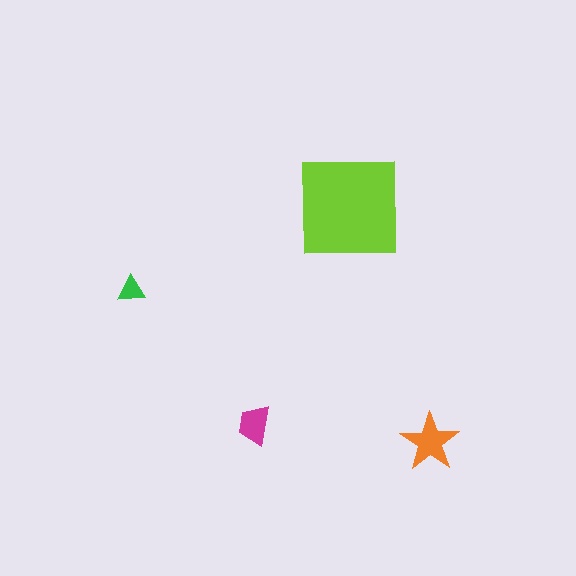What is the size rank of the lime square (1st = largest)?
1st.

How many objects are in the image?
There are 4 objects in the image.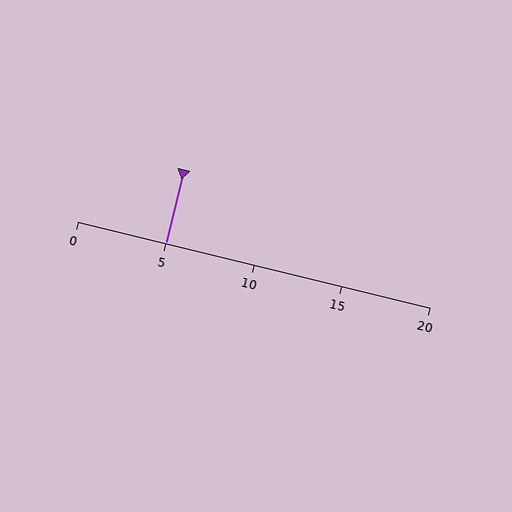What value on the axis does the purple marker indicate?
The marker indicates approximately 5.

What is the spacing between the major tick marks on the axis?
The major ticks are spaced 5 apart.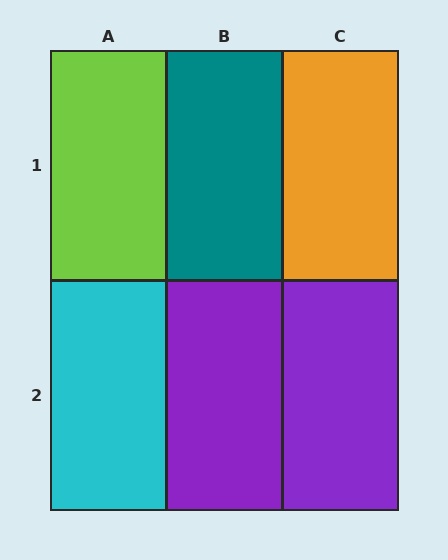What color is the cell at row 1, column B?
Teal.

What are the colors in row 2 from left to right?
Cyan, purple, purple.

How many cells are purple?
2 cells are purple.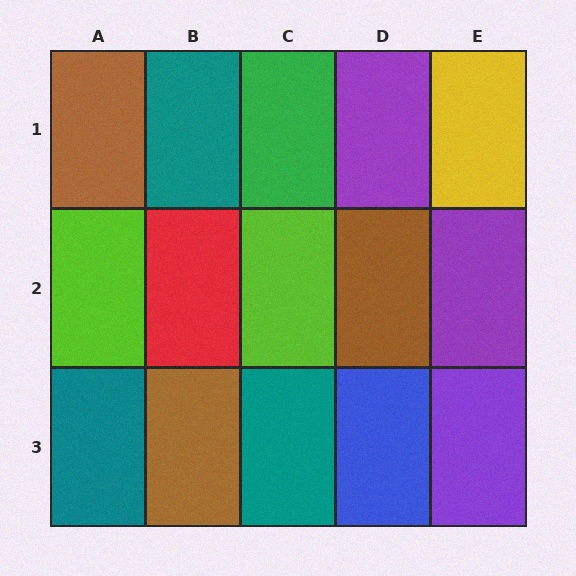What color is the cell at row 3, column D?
Blue.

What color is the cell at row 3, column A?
Teal.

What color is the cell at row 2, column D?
Brown.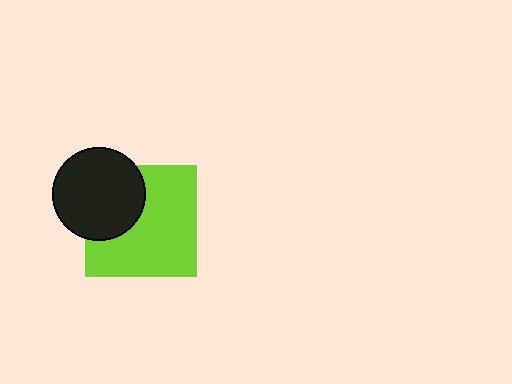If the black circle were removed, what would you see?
You would see the complete lime square.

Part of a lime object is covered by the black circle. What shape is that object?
It is a square.